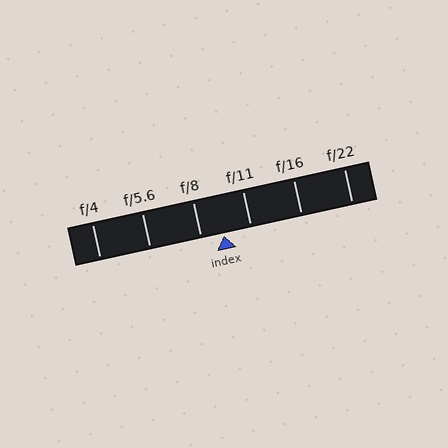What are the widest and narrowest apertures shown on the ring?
The widest aperture shown is f/4 and the narrowest is f/22.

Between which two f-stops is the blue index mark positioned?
The index mark is between f/8 and f/11.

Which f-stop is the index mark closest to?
The index mark is closest to f/8.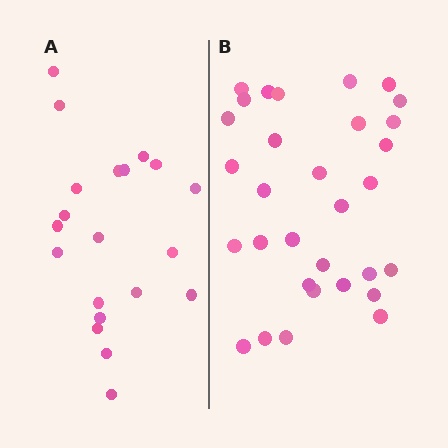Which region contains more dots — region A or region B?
Region B (the right region) has more dots.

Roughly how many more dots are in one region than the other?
Region B has roughly 12 or so more dots than region A.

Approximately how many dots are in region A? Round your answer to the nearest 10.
About 20 dots.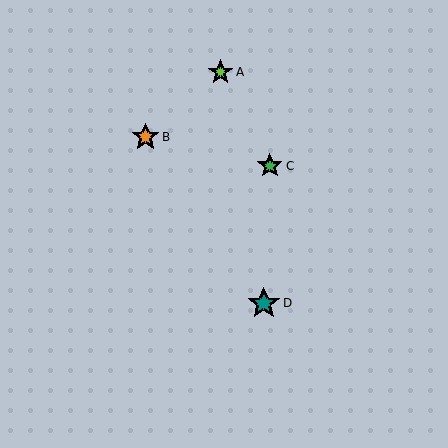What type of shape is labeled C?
Shape C is a green star.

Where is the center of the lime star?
The center of the lime star is at (220, 72).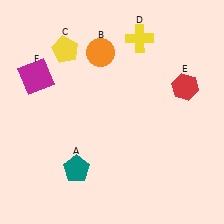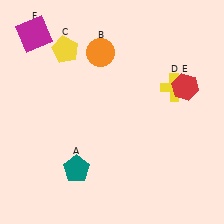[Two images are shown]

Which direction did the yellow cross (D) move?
The yellow cross (D) moved down.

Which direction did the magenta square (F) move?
The magenta square (F) moved up.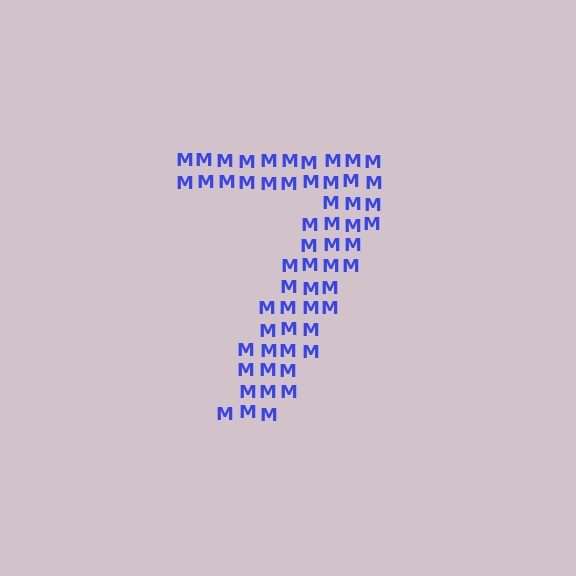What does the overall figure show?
The overall figure shows the digit 7.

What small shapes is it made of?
It is made of small letter M's.